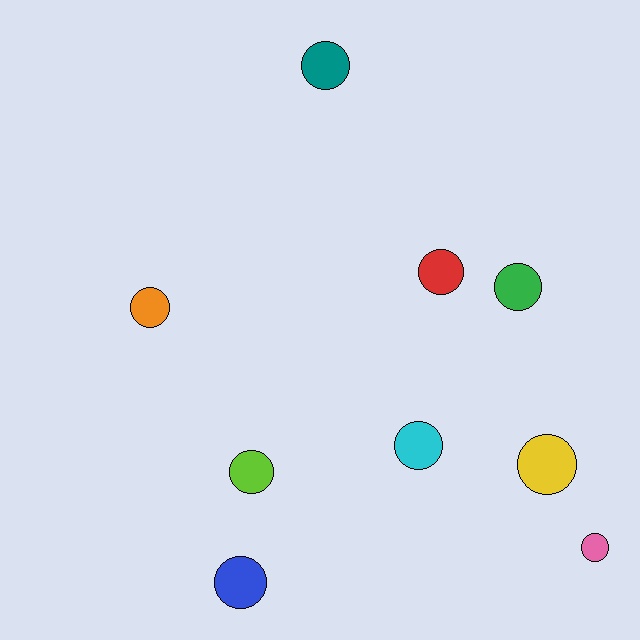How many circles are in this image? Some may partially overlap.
There are 9 circles.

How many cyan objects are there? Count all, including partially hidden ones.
There is 1 cyan object.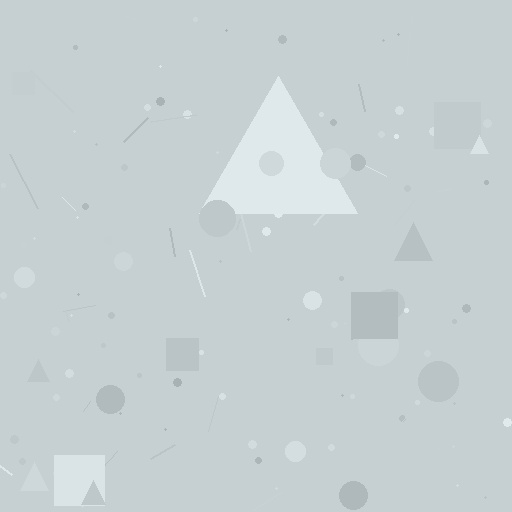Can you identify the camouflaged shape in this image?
The camouflaged shape is a triangle.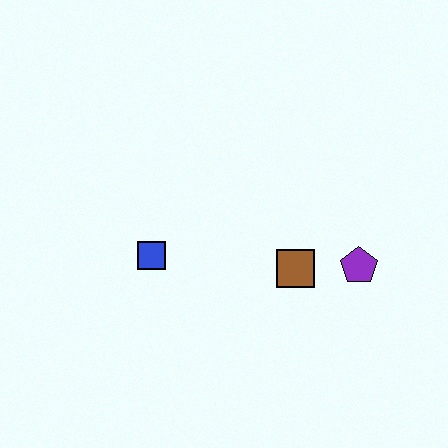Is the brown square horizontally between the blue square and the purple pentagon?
Yes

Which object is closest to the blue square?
The brown square is closest to the blue square.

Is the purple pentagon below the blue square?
Yes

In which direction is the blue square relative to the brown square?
The blue square is to the left of the brown square.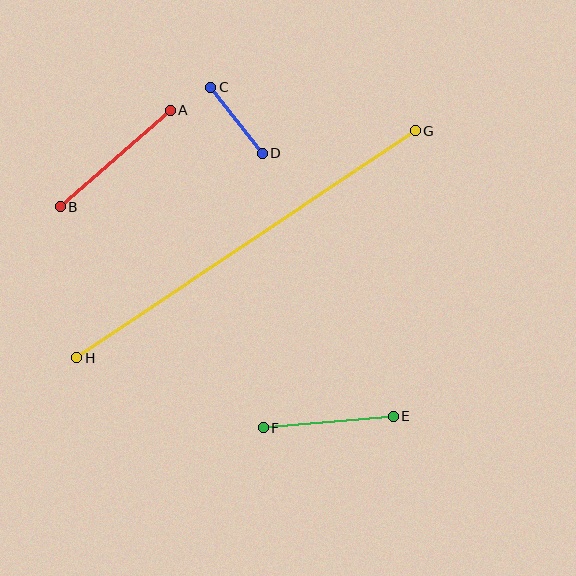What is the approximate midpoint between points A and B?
The midpoint is at approximately (115, 159) pixels.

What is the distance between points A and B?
The distance is approximately 146 pixels.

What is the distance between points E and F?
The distance is approximately 131 pixels.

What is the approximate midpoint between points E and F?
The midpoint is at approximately (328, 422) pixels.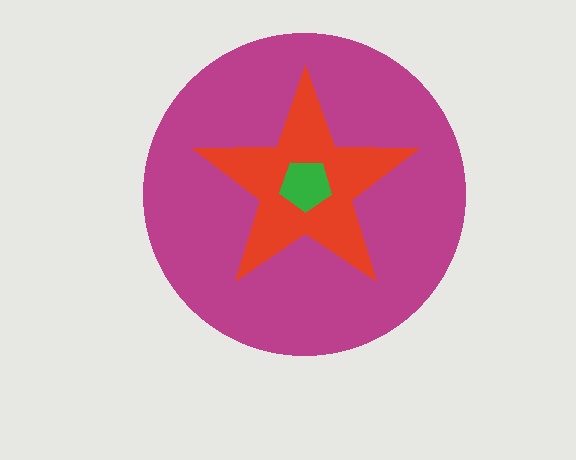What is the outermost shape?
The magenta circle.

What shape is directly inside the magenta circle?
The red star.